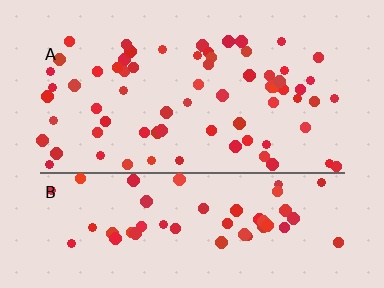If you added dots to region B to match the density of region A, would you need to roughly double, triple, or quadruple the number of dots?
Approximately double.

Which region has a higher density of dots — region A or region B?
A (the top).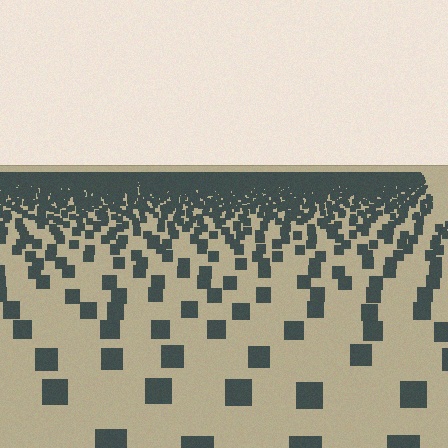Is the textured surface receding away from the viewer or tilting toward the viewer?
The surface is receding away from the viewer. Texture elements get smaller and denser toward the top.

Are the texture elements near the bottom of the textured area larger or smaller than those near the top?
Larger. Near the bottom, elements are closer to the viewer and appear at a bigger on-screen size.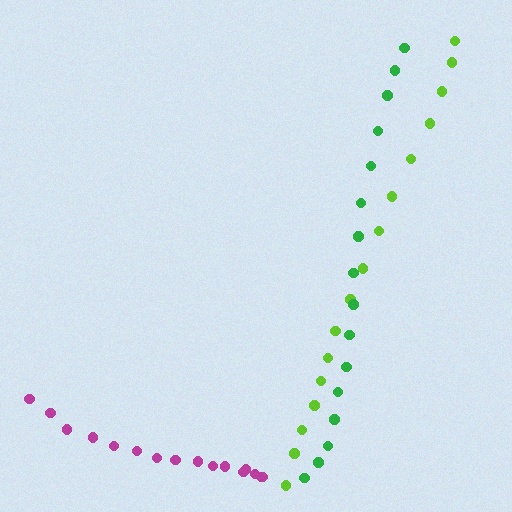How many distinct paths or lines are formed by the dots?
There are 3 distinct paths.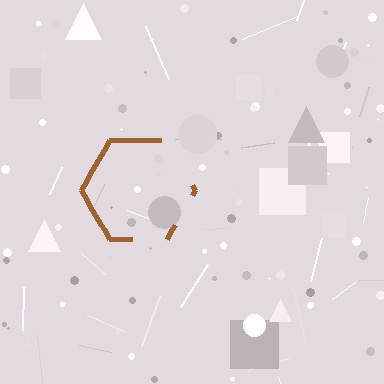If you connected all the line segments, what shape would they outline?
They would outline a hexagon.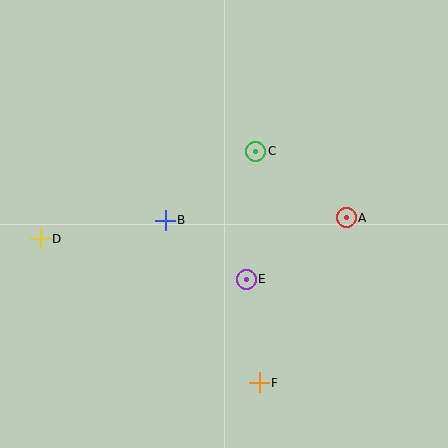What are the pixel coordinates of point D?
Point D is at (40, 239).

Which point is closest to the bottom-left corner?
Point D is closest to the bottom-left corner.